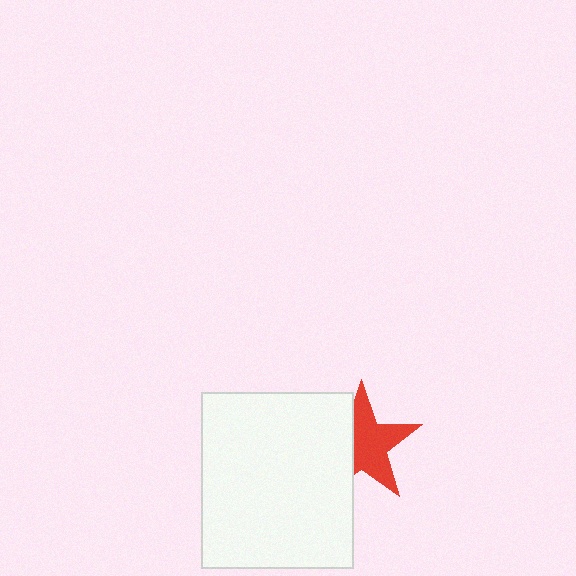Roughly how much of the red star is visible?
About half of it is visible (roughly 63%).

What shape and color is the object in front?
The object in front is a white rectangle.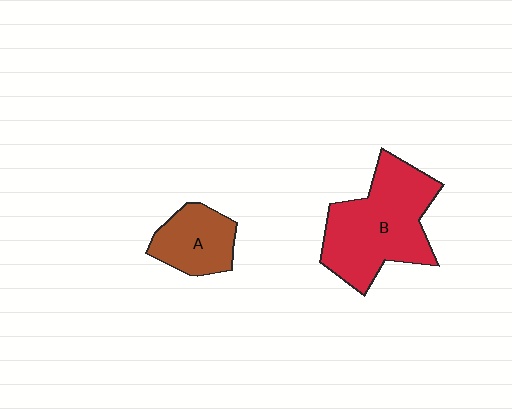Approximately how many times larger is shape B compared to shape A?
Approximately 2.1 times.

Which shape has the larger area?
Shape B (red).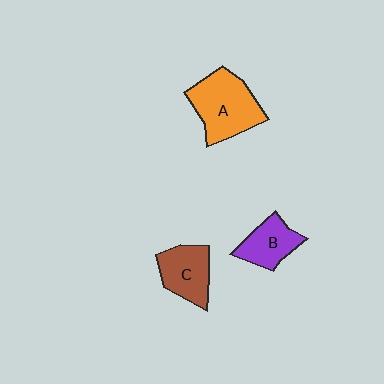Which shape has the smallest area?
Shape B (purple).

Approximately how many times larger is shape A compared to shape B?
Approximately 1.7 times.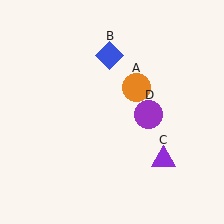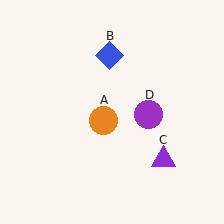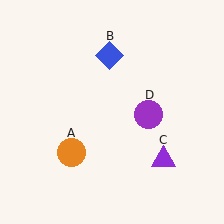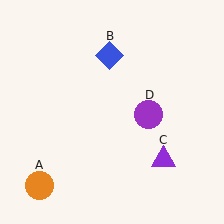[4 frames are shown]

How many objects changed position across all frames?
1 object changed position: orange circle (object A).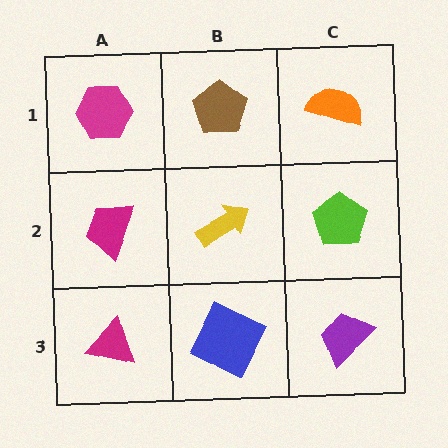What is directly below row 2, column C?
A purple trapezoid.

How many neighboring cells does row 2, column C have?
3.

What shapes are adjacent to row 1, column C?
A lime pentagon (row 2, column C), a brown pentagon (row 1, column B).